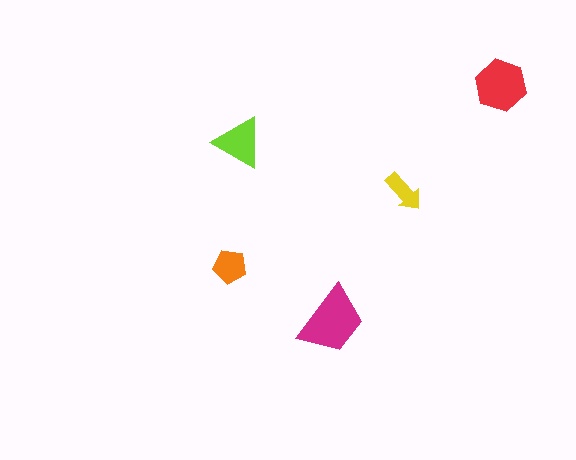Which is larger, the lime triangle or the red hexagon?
The red hexagon.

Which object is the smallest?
The yellow arrow.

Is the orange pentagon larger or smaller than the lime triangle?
Smaller.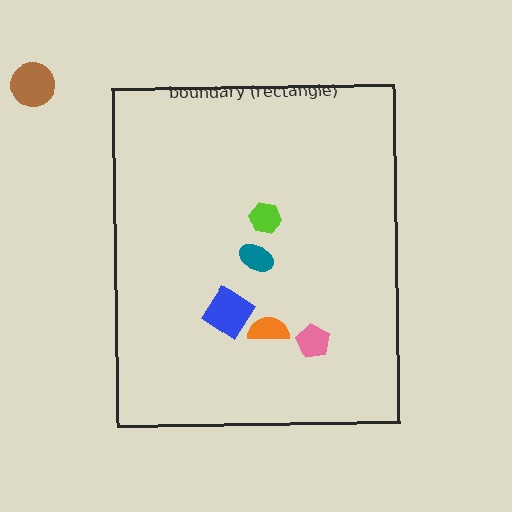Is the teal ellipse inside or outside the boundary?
Inside.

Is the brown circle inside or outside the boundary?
Outside.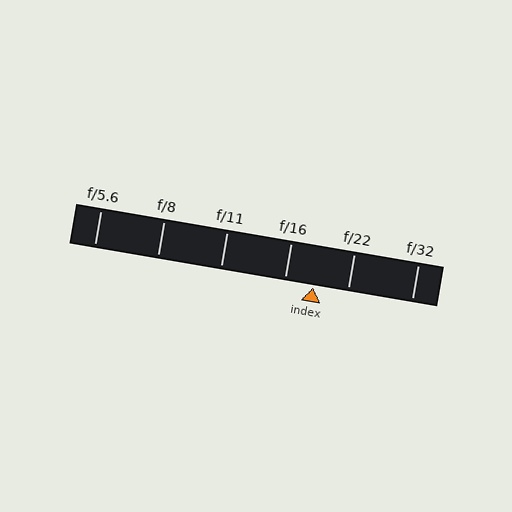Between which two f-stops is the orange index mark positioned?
The index mark is between f/16 and f/22.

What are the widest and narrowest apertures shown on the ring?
The widest aperture shown is f/5.6 and the narrowest is f/32.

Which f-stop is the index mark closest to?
The index mark is closest to f/16.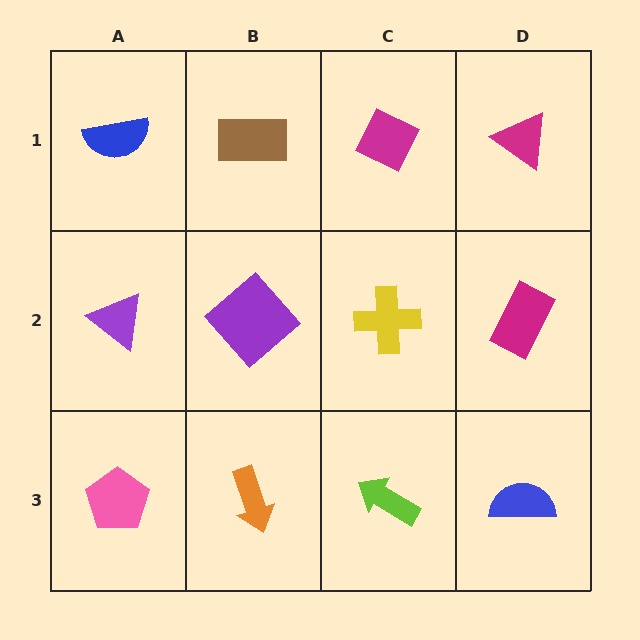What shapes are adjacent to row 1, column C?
A yellow cross (row 2, column C), a brown rectangle (row 1, column B), a magenta triangle (row 1, column D).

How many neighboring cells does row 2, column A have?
3.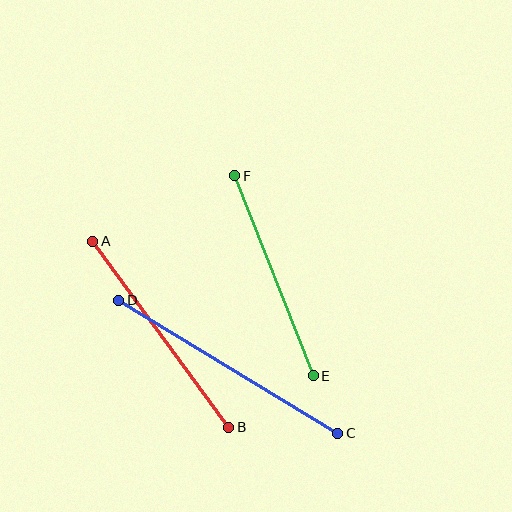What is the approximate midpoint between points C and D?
The midpoint is at approximately (228, 367) pixels.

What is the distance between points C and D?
The distance is approximately 256 pixels.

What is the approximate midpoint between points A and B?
The midpoint is at approximately (161, 334) pixels.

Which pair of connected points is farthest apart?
Points C and D are farthest apart.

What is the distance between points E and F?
The distance is approximately 215 pixels.